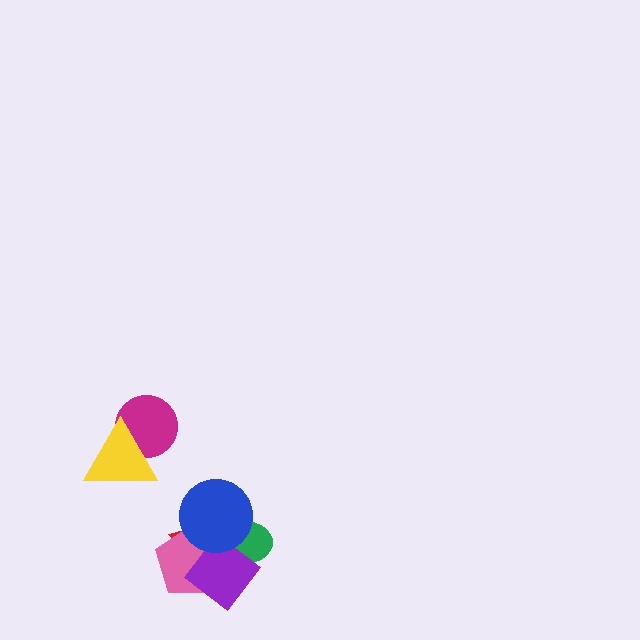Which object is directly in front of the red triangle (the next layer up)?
The green ellipse is directly in front of the red triangle.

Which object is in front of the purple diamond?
The blue circle is in front of the purple diamond.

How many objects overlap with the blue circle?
4 objects overlap with the blue circle.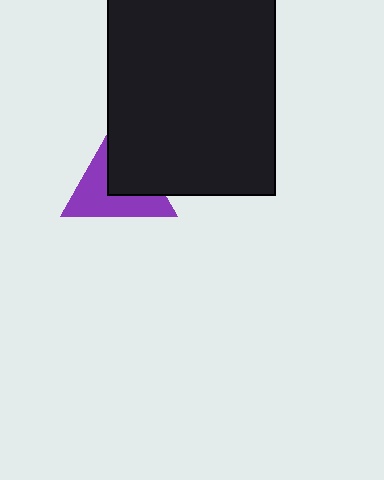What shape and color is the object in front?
The object in front is a black rectangle.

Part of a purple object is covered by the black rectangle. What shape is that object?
It is a triangle.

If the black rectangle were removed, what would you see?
You would see the complete purple triangle.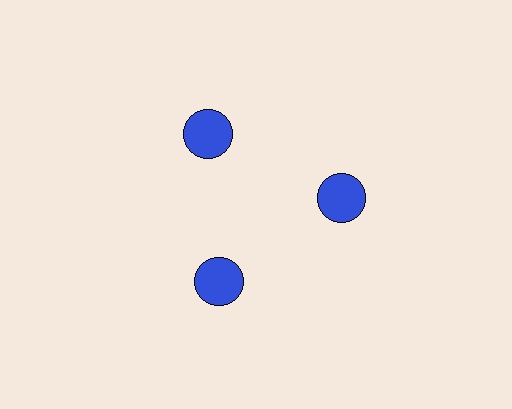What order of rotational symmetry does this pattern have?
This pattern has 3-fold rotational symmetry.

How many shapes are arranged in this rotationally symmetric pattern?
There are 3 shapes, arranged in 3 groups of 1.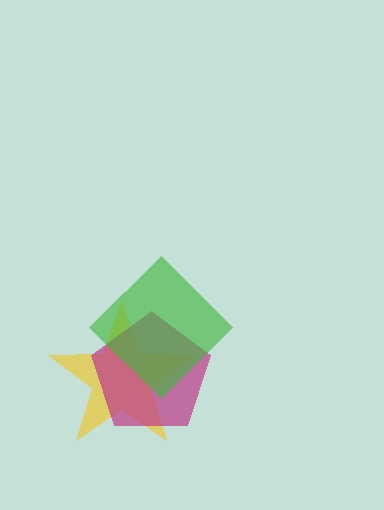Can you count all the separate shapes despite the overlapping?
Yes, there are 3 separate shapes.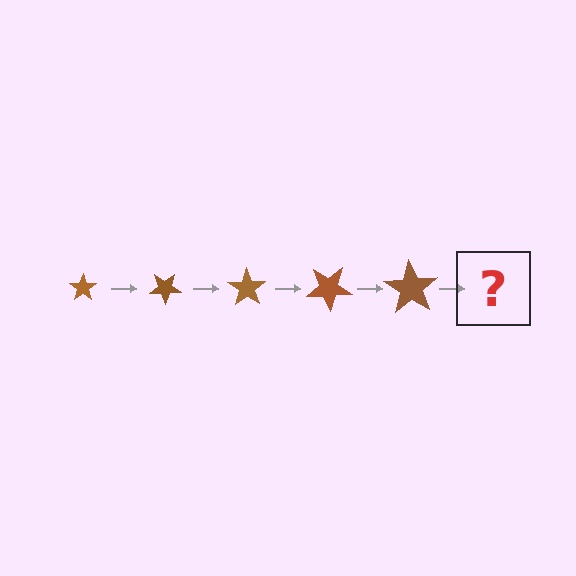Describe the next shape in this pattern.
It should be a star, larger than the previous one and rotated 175 degrees from the start.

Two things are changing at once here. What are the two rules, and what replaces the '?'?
The two rules are that the star grows larger each step and it rotates 35 degrees each step. The '?' should be a star, larger than the previous one and rotated 175 degrees from the start.